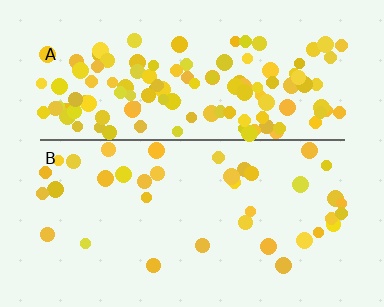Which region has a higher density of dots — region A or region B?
A (the top).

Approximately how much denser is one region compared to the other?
Approximately 3.3× — region A over region B.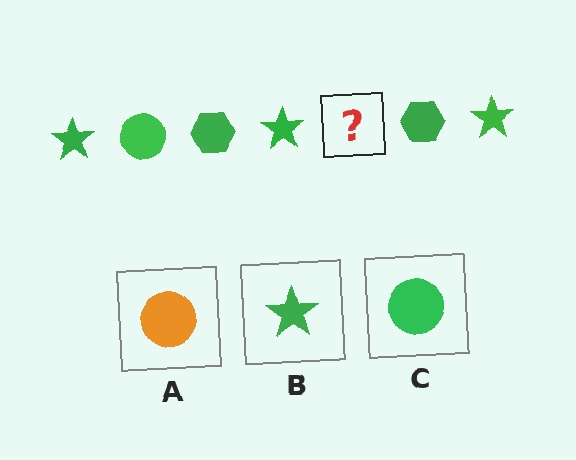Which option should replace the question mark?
Option C.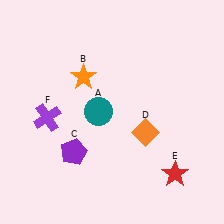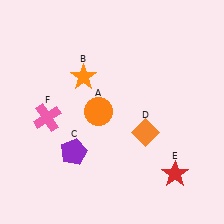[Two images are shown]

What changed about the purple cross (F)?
In Image 1, F is purple. In Image 2, it changed to pink.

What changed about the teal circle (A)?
In Image 1, A is teal. In Image 2, it changed to orange.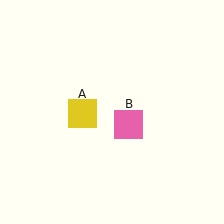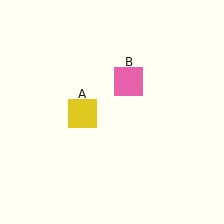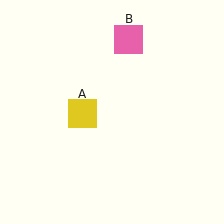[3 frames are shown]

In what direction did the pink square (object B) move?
The pink square (object B) moved up.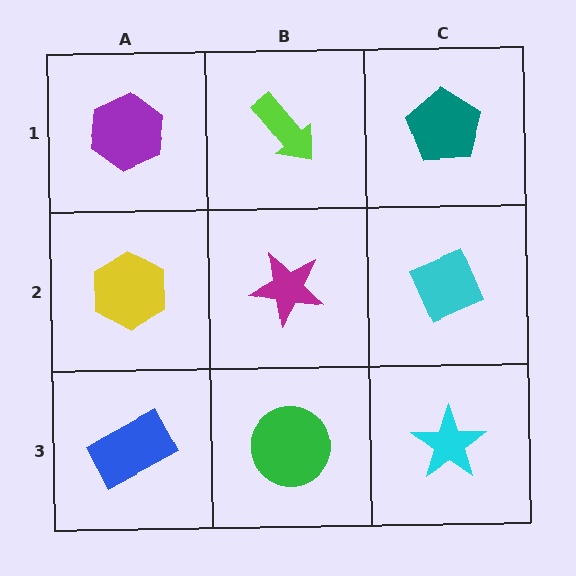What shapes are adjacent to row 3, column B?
A magenta star (row 2, column B), a blue rectangle (row 3, column A), a cyan star (row 3, column C).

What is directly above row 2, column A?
A purple hexagon.